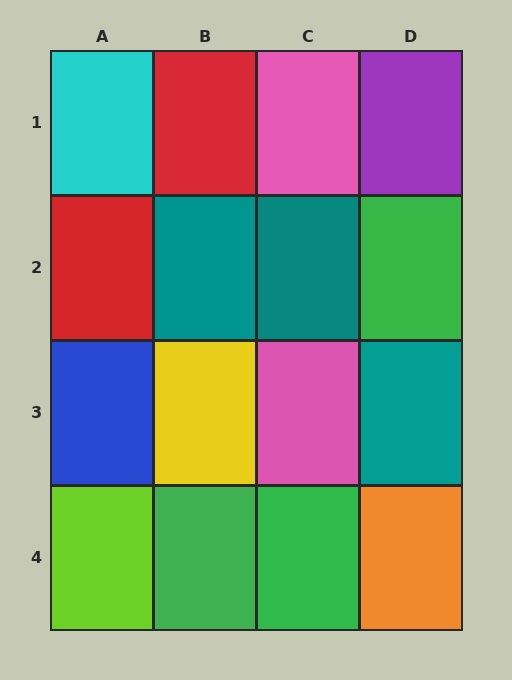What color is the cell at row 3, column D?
Teal.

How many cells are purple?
1 cell is purple.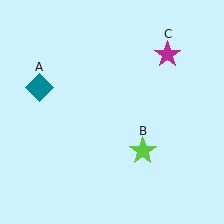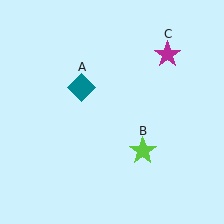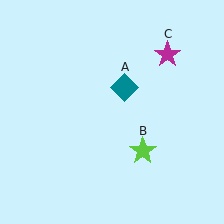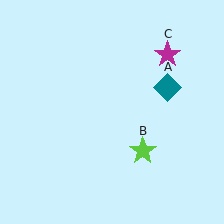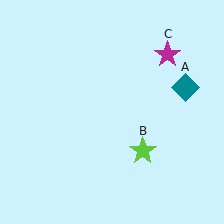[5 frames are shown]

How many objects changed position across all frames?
1 object changed position: teal diamond (object A).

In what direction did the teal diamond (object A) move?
The teal diamond (object A) moved right.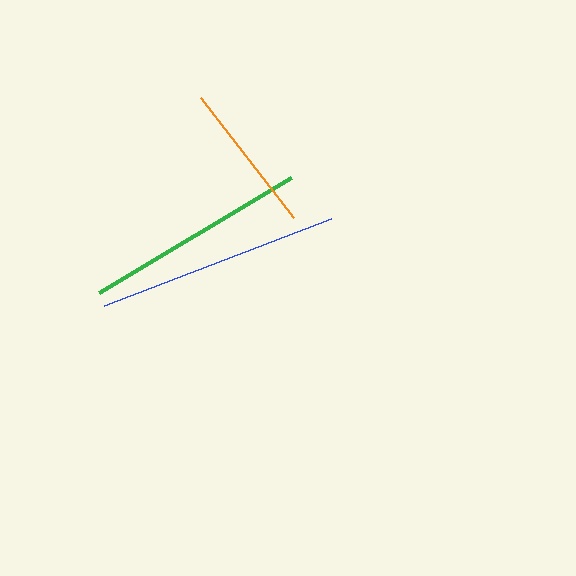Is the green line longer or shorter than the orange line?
The green line is longer than the orange line.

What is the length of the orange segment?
The orange segment is approximately 152 pixels long.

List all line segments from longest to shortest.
From longest to shortest: blue, green, orange.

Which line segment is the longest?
The blue line is the longest at approximately 243 pixels.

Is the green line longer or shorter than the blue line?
The blue line is longer than the green line.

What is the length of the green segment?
The green segment is approximately 224 pixels long.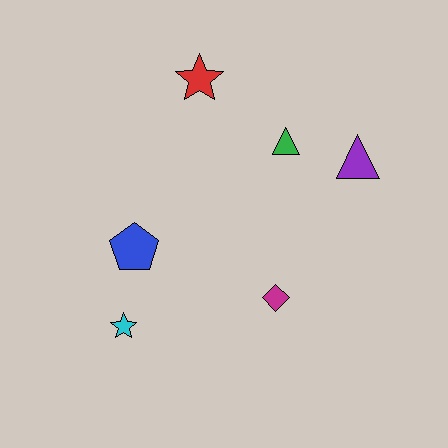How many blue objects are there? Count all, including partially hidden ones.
There is 1 blue object.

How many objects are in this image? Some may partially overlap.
There are 6 objects.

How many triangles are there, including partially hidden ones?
There are 2 triangles.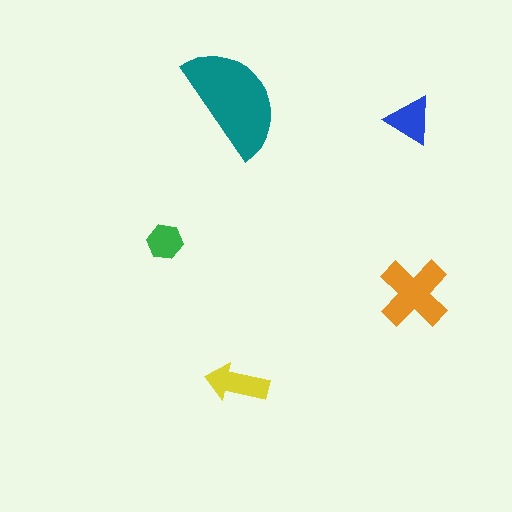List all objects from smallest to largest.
The green hexagon, the blue triangle, the yellow arrow, the orange cross, the teal semicircle.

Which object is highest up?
The teal semicircle is topmost.